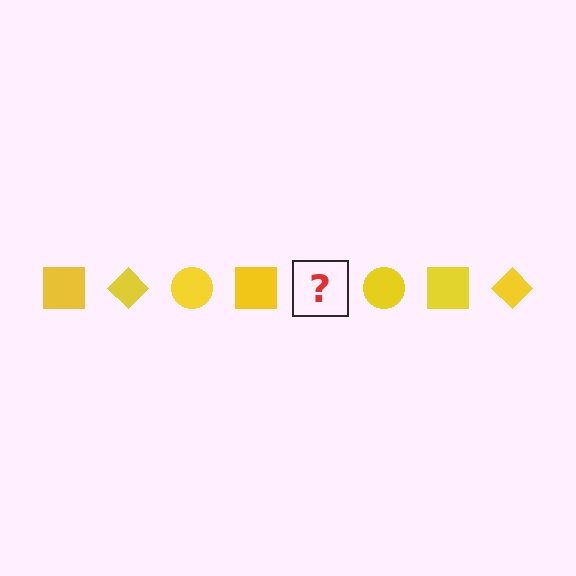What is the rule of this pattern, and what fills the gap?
The rule is that the pattern cycles through square, diamond, circle shapes in yellow. The gap should be filled with a yellow diamond.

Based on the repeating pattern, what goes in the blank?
The blank should be a yellow diamond.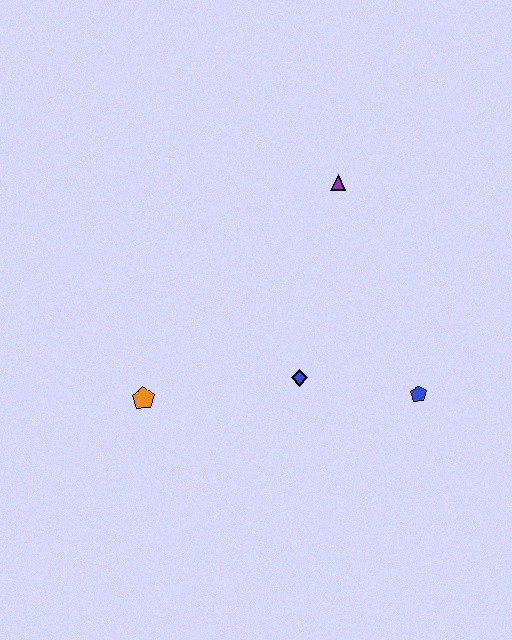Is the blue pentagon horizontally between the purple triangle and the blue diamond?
No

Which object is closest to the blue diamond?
The blue pentagon is closest to the blue diamond.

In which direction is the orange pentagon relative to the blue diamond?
The orange pentagon is to the left of the blue diamond.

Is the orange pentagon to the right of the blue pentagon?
No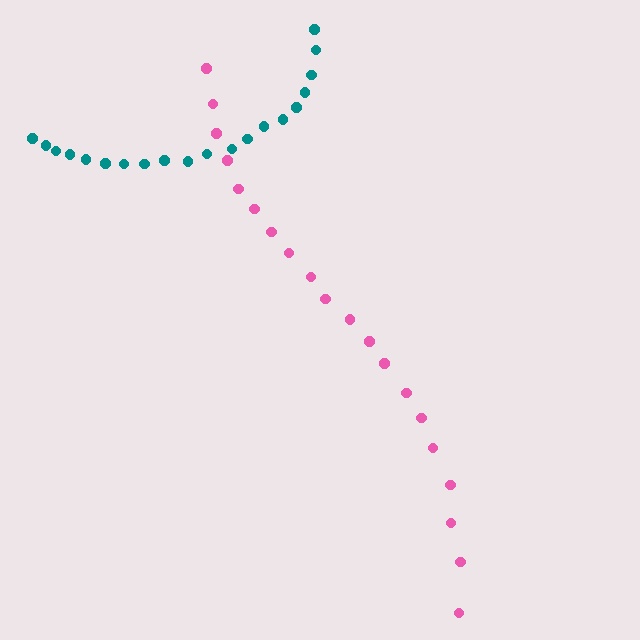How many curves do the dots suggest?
There are 2 distinct paths.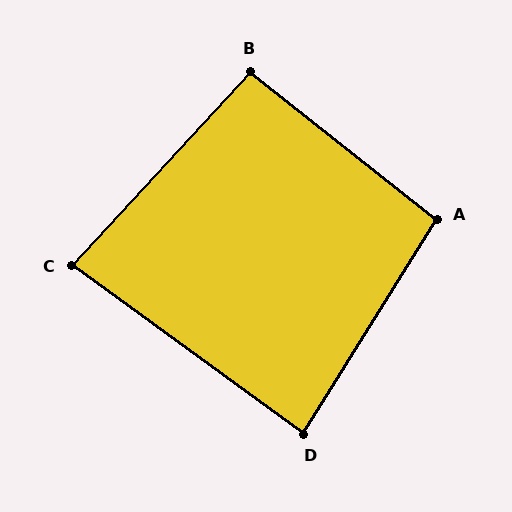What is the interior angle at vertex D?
Approximately 86 degrees (approximately right).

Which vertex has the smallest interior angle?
C, at approximately 83 degrees.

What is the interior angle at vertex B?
Approximately 94 degrees (approximately right).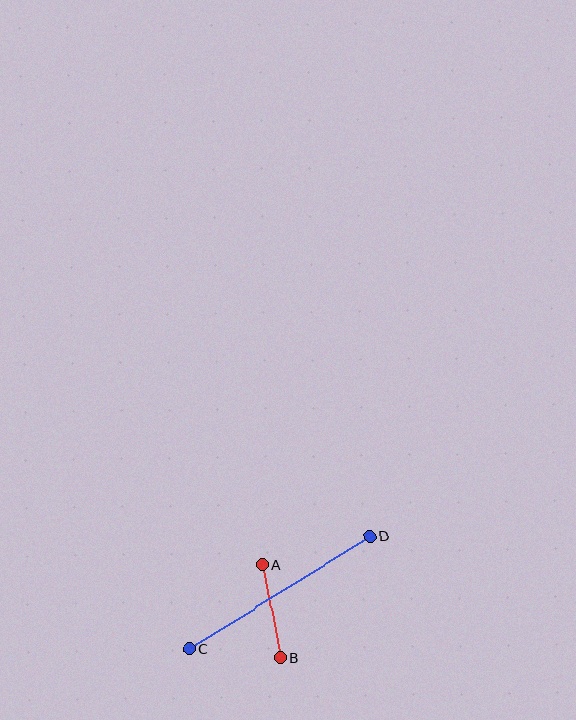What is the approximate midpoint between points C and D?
The midpoint is at approximately (280, 593) pixels.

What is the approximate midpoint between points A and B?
The midpoint is at approximately (271, 612) pixels.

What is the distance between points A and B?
The distance is approximately 94 pixels.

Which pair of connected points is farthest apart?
Points C and D are farthest apart.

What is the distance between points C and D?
The distance is approximately 213 pixels.